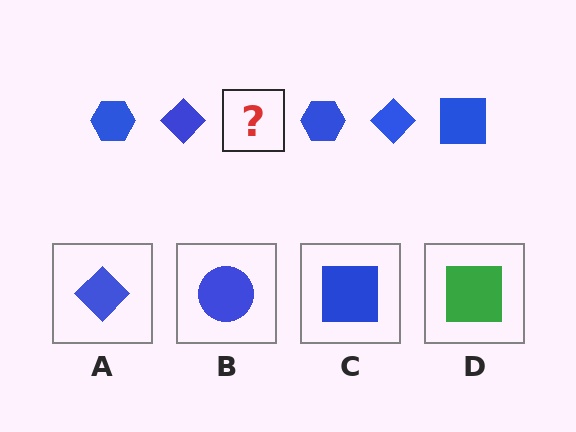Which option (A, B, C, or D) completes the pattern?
C.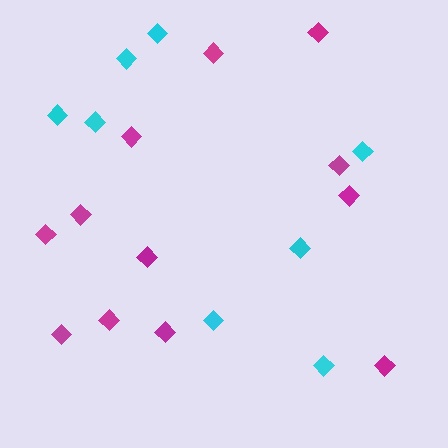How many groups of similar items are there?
There are 2 groups: one group of magenta diamonds (12) and one group of cyan diamonds (8).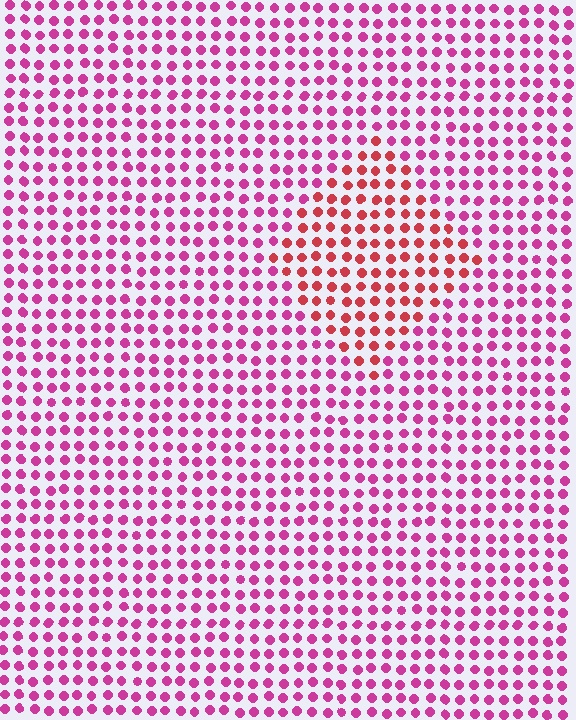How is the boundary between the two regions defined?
The boundary is defined purely by a slight shift in hue (about 34 degrees). Spacing, size, and orientation are identical on both sides.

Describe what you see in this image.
The image is filled with small magenta elements in a uniform arrangement. A diamond-shaped region is visible where the elements are tinted to a slightly different hue, forming a subtle color boundary.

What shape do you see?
I see a diamond.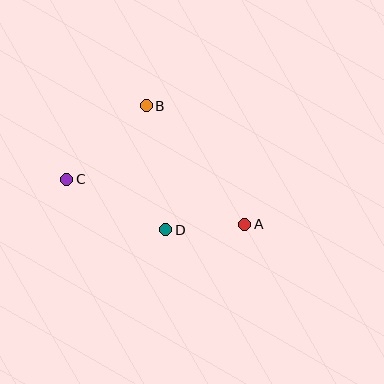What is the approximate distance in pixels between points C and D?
The distance between C and D is approximately 111 pixels.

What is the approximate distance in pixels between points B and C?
The distance between B and C is approximately 109 pixels.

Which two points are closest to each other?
Points A and D are closest to each other.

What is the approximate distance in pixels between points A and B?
The distance between A and B is approximately 154 pixels.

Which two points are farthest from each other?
Points A and C are farthest from each other.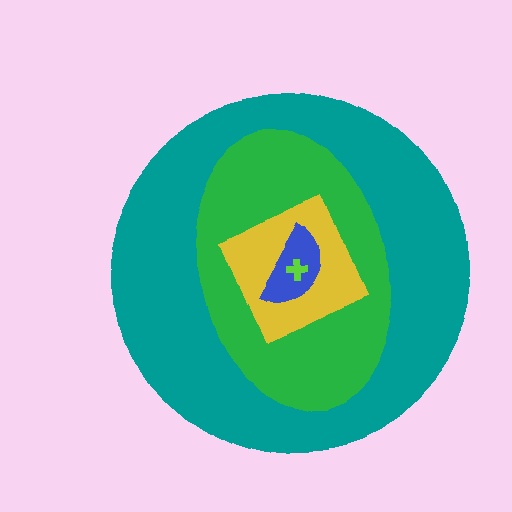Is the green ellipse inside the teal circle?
Yes.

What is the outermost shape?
The teal circle.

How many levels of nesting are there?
5.